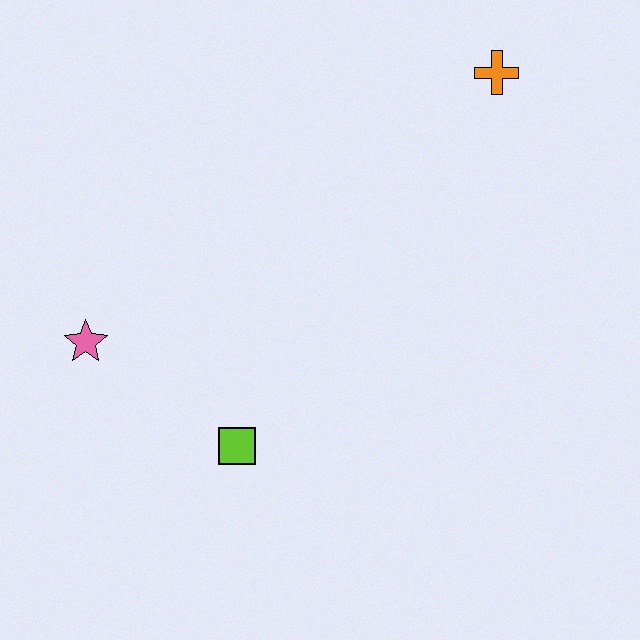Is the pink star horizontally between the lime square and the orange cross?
No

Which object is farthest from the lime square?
The orange cross is farthest from the lime square.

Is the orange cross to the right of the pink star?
Yes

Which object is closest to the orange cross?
The lime square is closest to the orange cross.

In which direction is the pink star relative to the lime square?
The pink star is to the left of the lime square.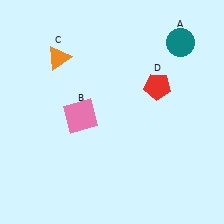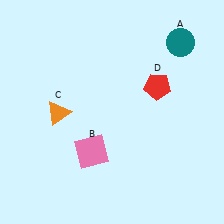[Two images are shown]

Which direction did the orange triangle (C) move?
The orange triangle (C) moved down.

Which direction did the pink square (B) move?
The pink square (B) moved down.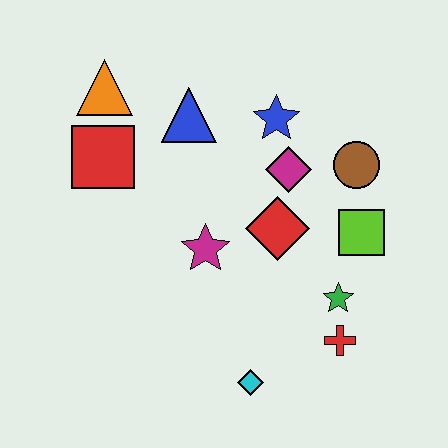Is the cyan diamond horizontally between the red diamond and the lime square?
No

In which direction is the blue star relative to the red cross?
The blue star is above the red cross.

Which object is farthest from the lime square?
The orange triangle is farthest from the lime square.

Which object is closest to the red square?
The orange triangle is closest to the red square.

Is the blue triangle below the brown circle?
No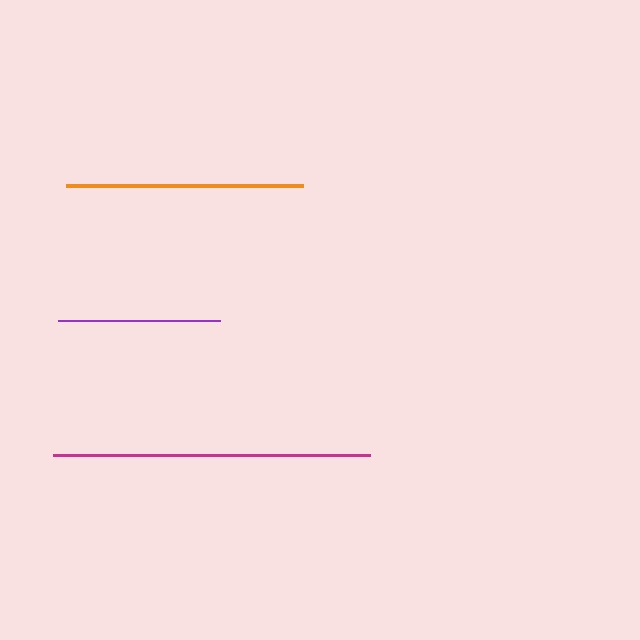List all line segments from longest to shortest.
From longest to shortest: magenta, orange, purple.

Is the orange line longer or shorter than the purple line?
The orange line is longer than the purple line.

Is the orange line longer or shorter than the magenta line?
The magenta line is longer than the orange line.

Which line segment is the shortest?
The purple line is the shortest at approximately 162 pixels.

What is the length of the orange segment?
The orange segment is approximately 237 pixels long.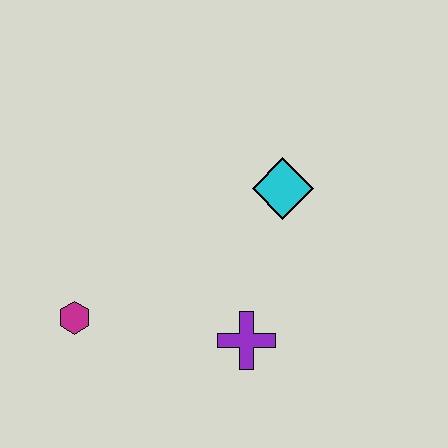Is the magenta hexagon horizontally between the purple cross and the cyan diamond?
No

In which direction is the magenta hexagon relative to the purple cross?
The magenta hexagon is to the left of the purple cross.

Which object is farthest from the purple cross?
The magenta hexagon is farthest from the purple cross.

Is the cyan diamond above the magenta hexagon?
Yes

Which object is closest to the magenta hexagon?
The purple cross is closest to the magenta hexagon.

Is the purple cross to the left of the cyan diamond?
Yes